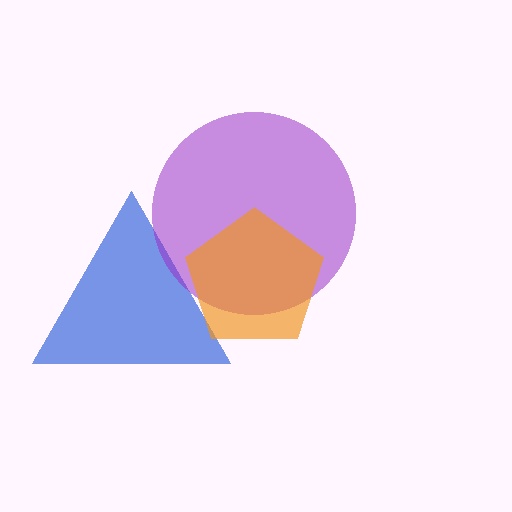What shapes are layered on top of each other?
The layered shapes are: a blue triangle, a purple circle, an orange pentagon.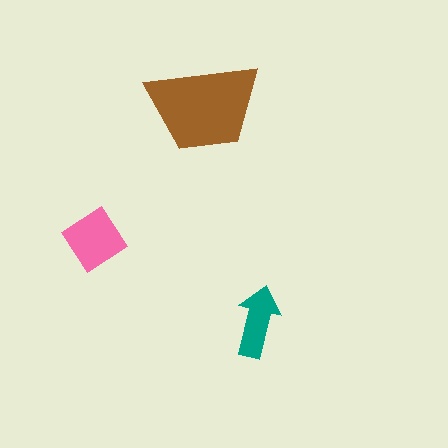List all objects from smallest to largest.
The teal arrow, the pink diamond, the brown trapezoid.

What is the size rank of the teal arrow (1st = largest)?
3rd.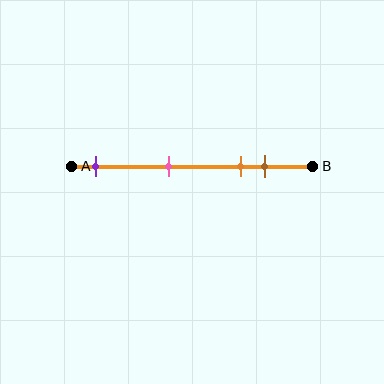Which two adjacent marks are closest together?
The orange and brown marks are the closest adjacent pair.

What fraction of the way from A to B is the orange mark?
The orange mark is approximately 70% (0.7) of the way from A to B.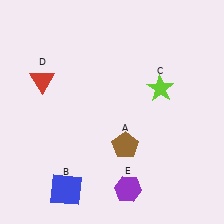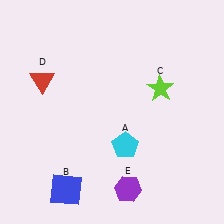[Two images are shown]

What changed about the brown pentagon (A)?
In Image 1, A is brown. In Image 2, it changed to cyan.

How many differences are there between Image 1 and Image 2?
There is 1 difference between the two images.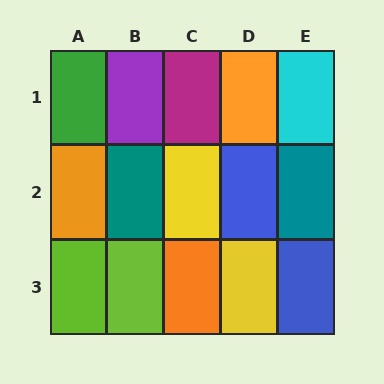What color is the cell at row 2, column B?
Teal.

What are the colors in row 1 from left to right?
Green, purple, magenta, orange, cyan.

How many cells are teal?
2 cells are teal.